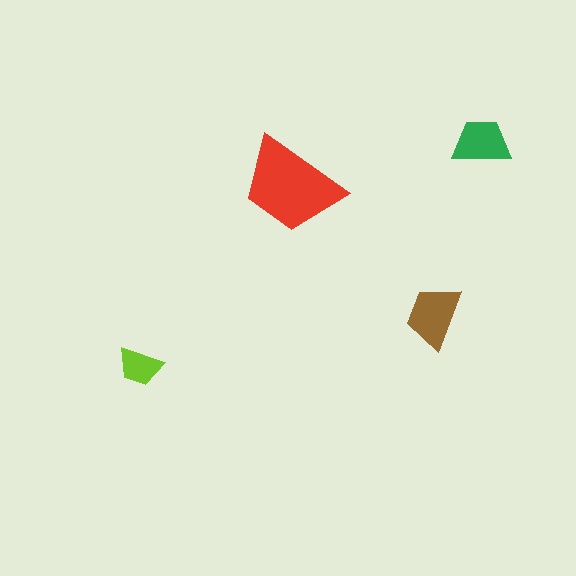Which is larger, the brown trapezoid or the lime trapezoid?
The brown one.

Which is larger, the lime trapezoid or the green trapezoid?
The green one.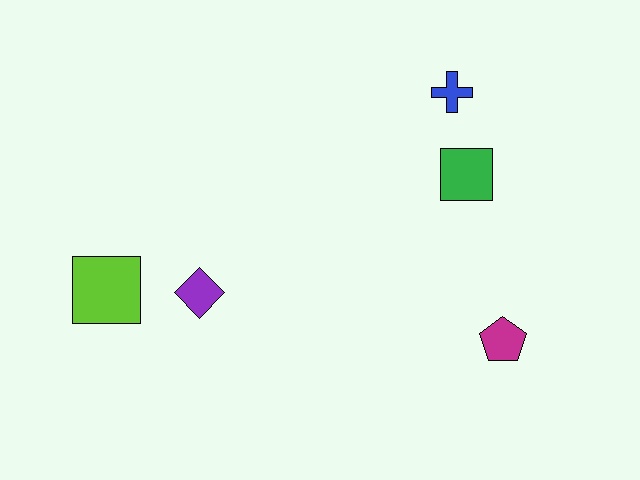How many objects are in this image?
There are 5 objects.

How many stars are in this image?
There are no stars.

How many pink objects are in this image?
There are no pink objects.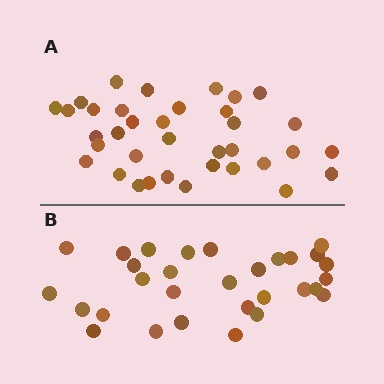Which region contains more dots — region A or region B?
Region A (the top region) has more dots.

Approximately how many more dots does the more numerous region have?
Region A has about 6 more dots than region B.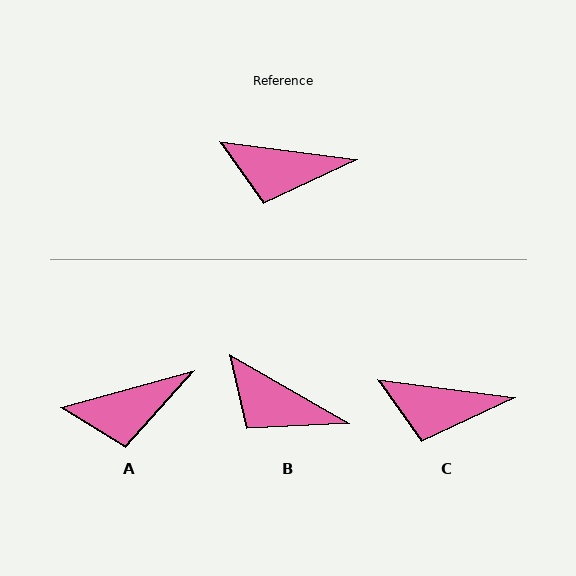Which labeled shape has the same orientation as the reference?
C.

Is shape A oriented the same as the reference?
No, it is off by about 23 degrees.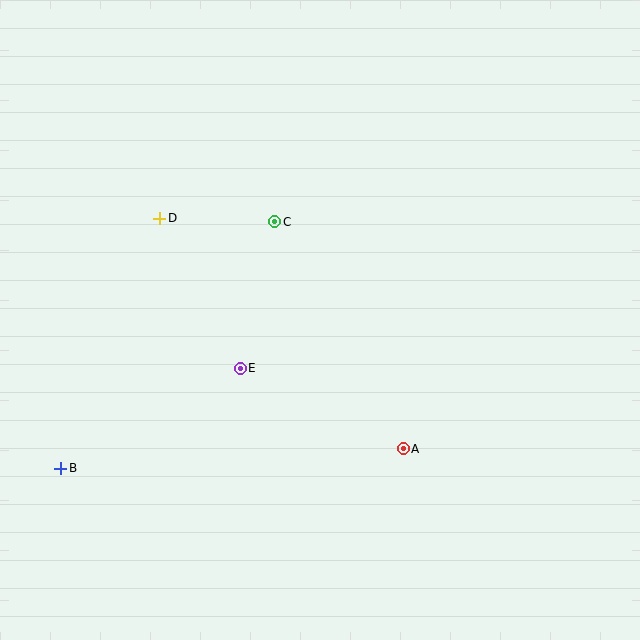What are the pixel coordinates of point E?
Point E is at (240, 368).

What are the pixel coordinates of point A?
Point A is at (403, 449).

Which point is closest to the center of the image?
Point E at (240, 368) is closest to the center.